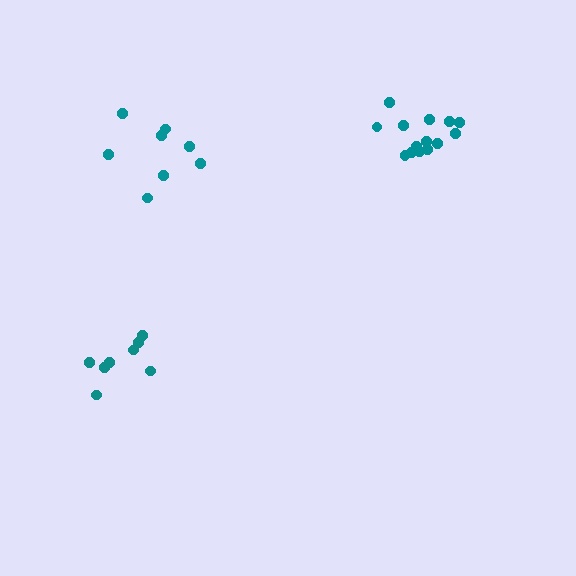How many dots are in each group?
Group 1: 8 dots, Group 2: 8 dots, Group 3: 14 dots (30 total).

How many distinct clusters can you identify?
There are 3 distinct clusters.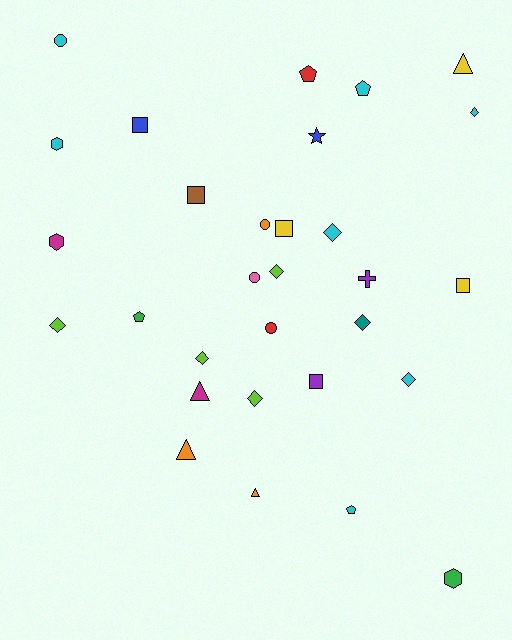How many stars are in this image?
There is 1 star.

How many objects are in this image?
There are 30 objects.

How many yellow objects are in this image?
There are 3 yellow objects.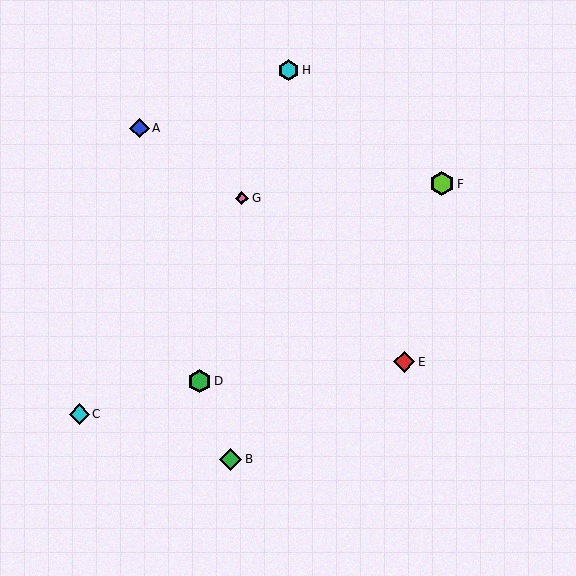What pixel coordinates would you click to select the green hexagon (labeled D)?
Click at (200, 381) to select the green hexagon D.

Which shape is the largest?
The lime hexagon (labeled F) is the largest.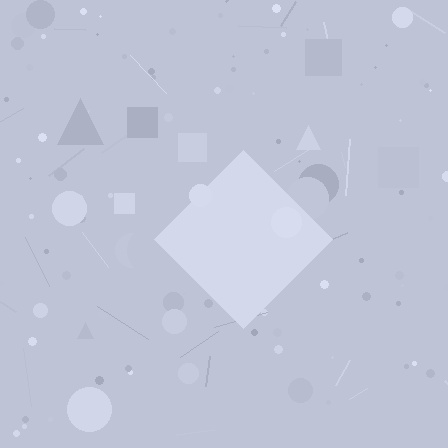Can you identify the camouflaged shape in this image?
The camouflaged shape is a diamond.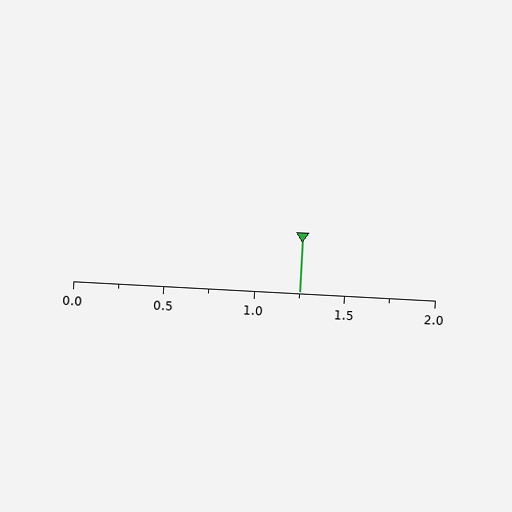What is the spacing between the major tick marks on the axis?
The major ticks are spaced 0.5 apart.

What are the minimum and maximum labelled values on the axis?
The axis runs from 0.0 to 2.0.